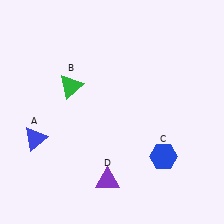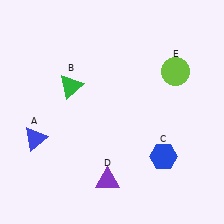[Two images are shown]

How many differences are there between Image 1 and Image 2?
There is 1 difference between the two images.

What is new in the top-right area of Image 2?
A lime circle (E) was added in the top-right area of Image 2.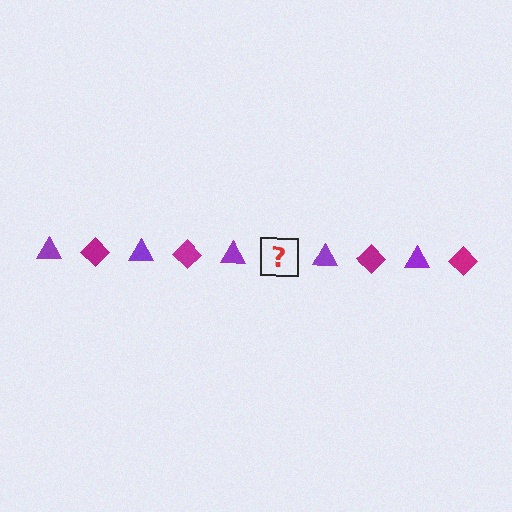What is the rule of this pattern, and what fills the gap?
The rule is that the pattern alternates between purple triangle and magenta diamond. The gap should be filled with a magenta diamond.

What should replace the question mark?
The question mark should be replaced with a magenta diamond.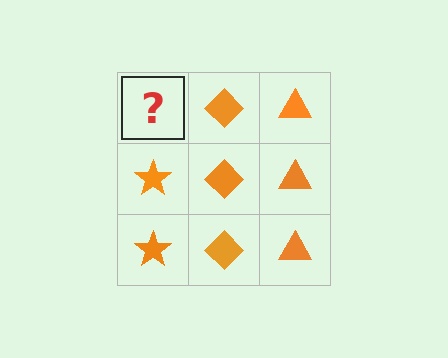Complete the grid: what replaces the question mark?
The question mark should be replaced with an orange star.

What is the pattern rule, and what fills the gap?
The rule is that each column has a consistent shape. The gap should be filled with an orange star.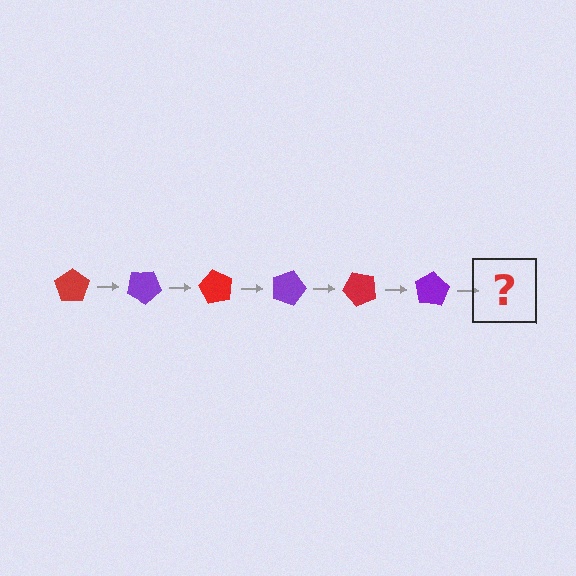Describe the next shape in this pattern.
It should be a red pentagon, rotated 180 degrees from the start.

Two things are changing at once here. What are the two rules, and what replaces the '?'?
The two rules are that it rotates 30 degrees each step and the color cycles through red and purple. The '?' should be a red pentagon, rotated 180 degrees from the start.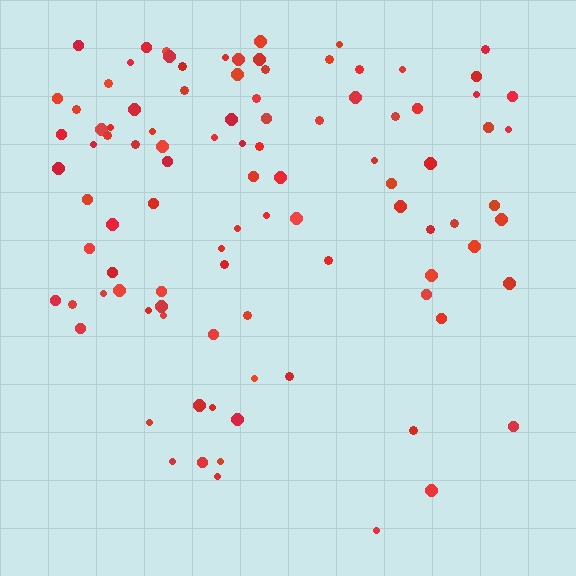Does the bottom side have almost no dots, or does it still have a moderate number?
Still a moderate number, just noticeably fewer than the top.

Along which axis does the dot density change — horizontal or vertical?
Vertical.